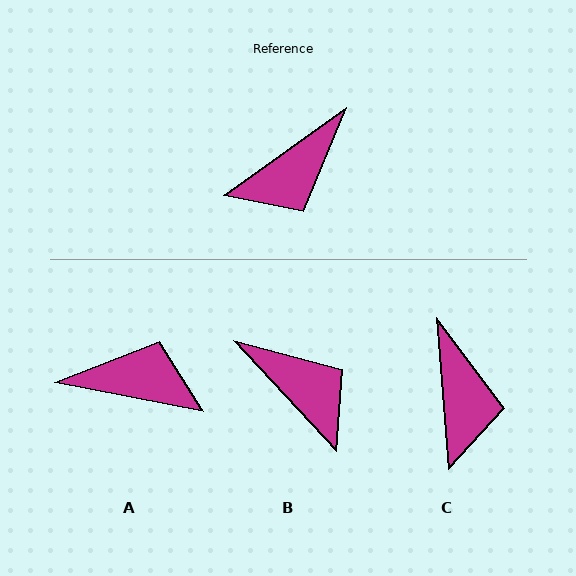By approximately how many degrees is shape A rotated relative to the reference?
Approximately 134 degrees counter-clockwise.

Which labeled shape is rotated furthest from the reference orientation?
A, about 134 degrees away.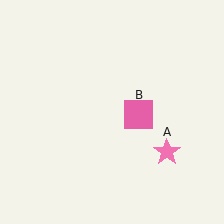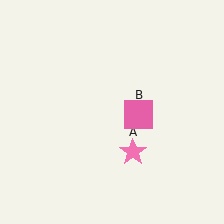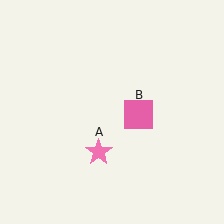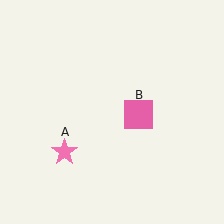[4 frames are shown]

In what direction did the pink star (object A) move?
The pink star (object A) moved left.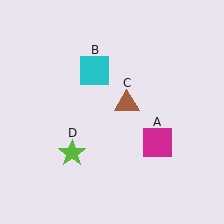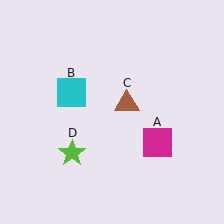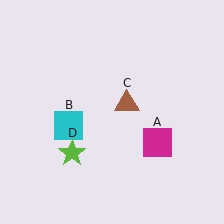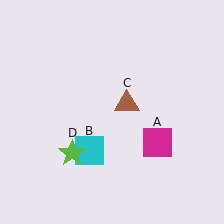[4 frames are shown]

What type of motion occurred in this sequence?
The cyan square (object B) rotated counterclockwise around the center of the scene.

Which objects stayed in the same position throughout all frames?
Magenta square (object A) and brown triangle (object C) and lime star (object D) remained stationary.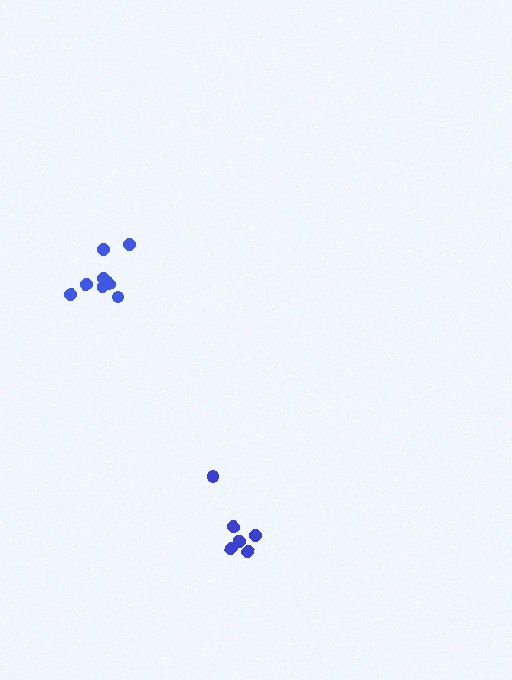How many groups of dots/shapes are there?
There are 2 groups.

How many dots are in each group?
Group 1: 8 dots, Group 2: 6 dots (14 total).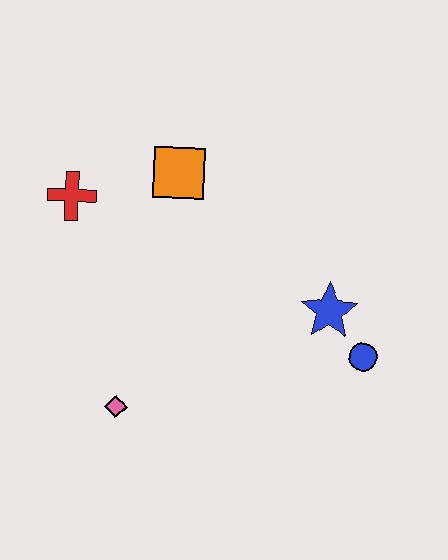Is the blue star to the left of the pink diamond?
No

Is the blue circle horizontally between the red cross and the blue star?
No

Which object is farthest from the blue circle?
The red cross is farthest from the blue circle.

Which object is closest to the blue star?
The blue circle is closest to the blue star.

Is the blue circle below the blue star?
Yes